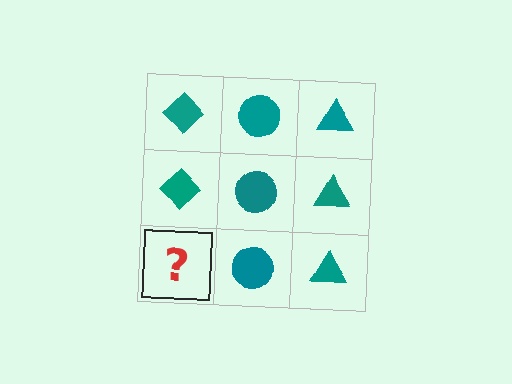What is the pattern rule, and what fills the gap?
The rule is that each column has a consistent shape. The gap should be filled with a teal diamond.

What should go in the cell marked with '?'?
The missing cell should contain a teal diamond.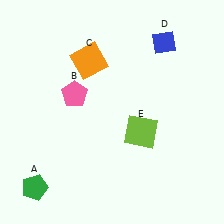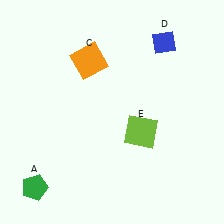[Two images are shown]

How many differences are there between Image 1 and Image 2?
There is 1 difference between the two images.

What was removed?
The pink pentagon (B) was removed in Image 2.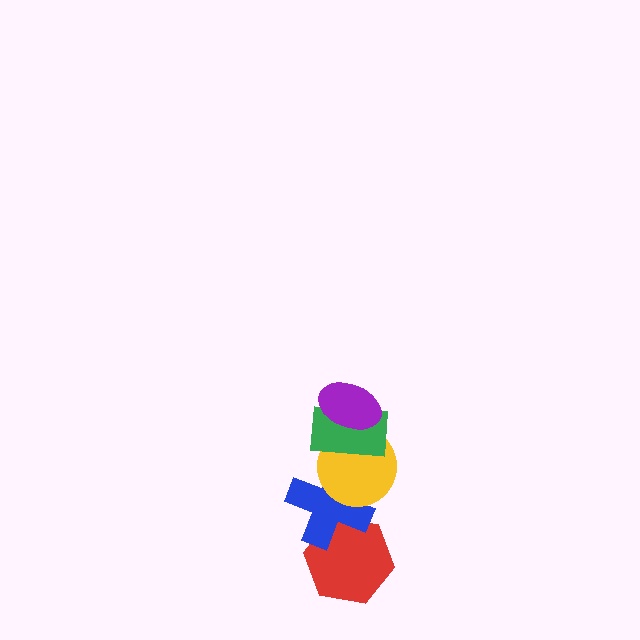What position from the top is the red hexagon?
The red hexagon is 5th from the top.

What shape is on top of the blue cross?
The yellow circle is on top of the blue cross.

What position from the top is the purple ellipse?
The purple ellipse is 1st from the top.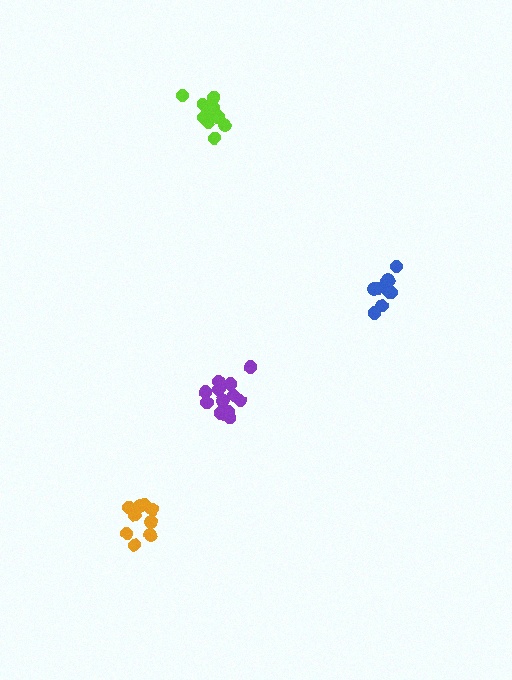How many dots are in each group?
Group 1: 10 dots, Group 2: 9 dots, Group 3: 12 dots, Group 4: 12 dots (43 total).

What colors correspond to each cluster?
The clusters are colored: blue, orange, lime, purple.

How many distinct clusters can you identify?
There are 4 distinct clusters.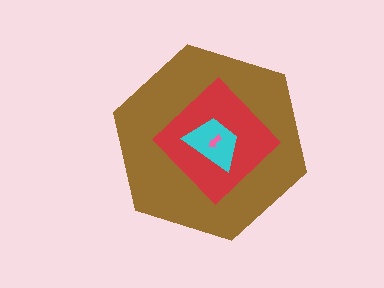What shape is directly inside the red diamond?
The cyan trapezoid.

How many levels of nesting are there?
4.